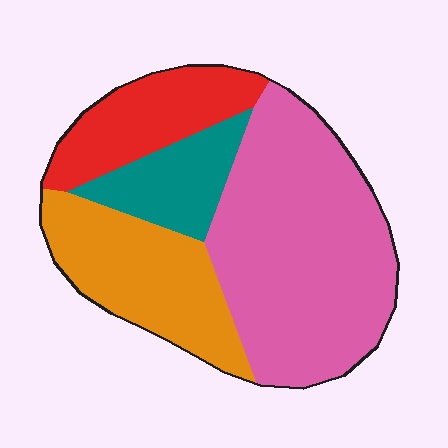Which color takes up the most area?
Pink, at roughly 50%.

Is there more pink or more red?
Pink.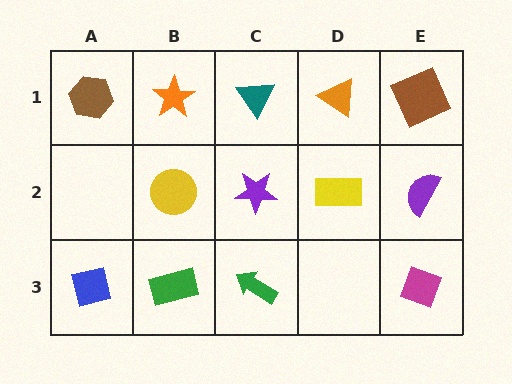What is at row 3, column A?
A blue square.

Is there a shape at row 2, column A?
No, that cell is empty.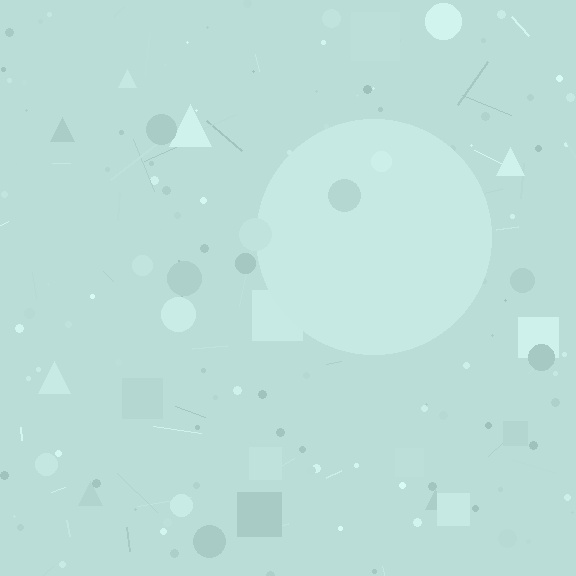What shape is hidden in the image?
A circle is hidden in the image.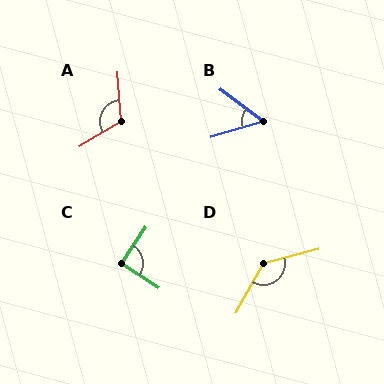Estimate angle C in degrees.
Approximately 89 degrees.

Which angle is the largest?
D, at approximately 134 degrees.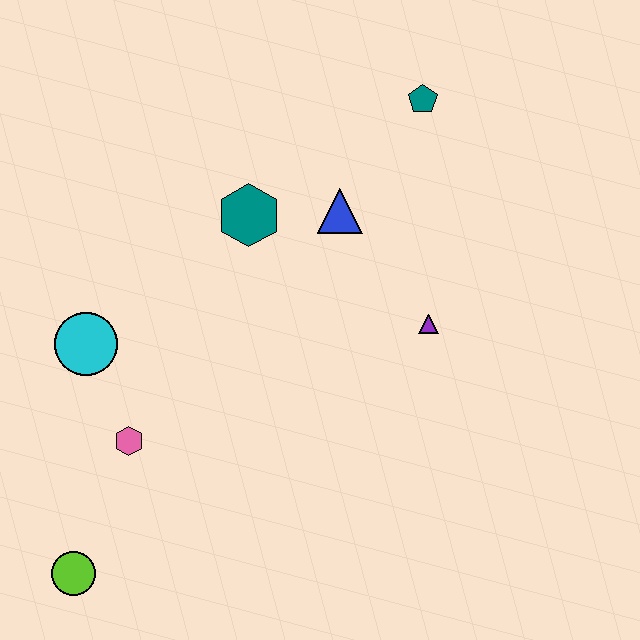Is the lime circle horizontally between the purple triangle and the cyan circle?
No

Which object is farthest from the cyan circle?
The teal pentagon is farthest from the cyan circle.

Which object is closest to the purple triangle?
The blue triangle is closest to the purple triangle.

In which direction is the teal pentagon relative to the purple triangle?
The teal pentagon is above the purple triangle.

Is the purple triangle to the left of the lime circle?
No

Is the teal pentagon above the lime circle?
Yes